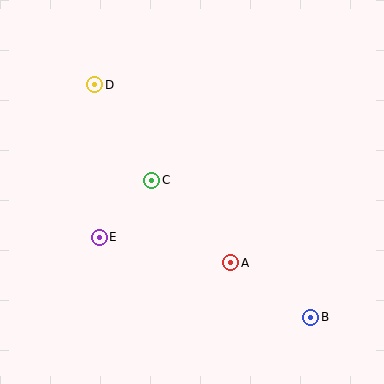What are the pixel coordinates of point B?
Point B is at (311, 317).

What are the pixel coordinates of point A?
Point A is at (231, 263).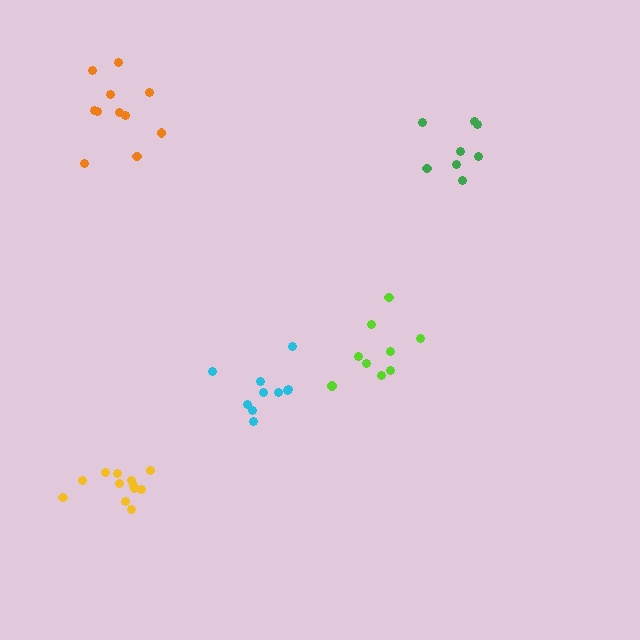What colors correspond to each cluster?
The clusters are colored: green, orange, cyan, lime, yellow.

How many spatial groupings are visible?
There are 5 spatial groupings.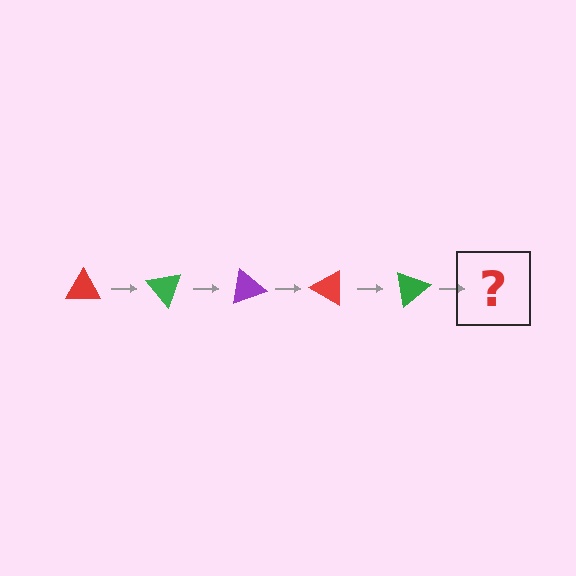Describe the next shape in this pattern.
It should be a purple triangle, rotated 250 degrees from the start.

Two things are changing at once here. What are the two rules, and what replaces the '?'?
The two rules are that it rotates 50 degrees each step and the color cycles through red, green, and purple. The '?' should be a purple triangle, rotated 250 degrees from the start.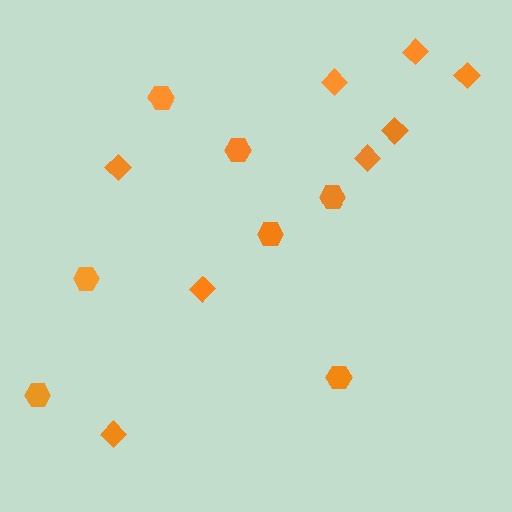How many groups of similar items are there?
There are 2 groups: one group of hexagons (7) and one group of diamonds (8).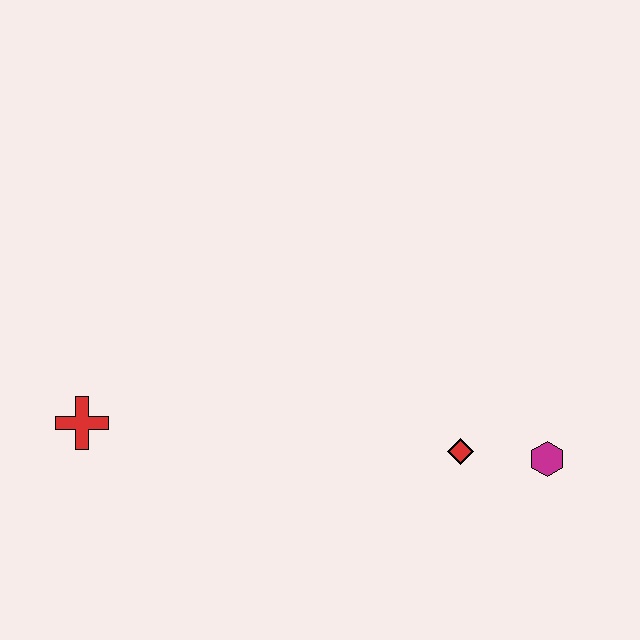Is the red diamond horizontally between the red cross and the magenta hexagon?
Yes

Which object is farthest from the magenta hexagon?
The red cross is farthest from the magenta hexagon.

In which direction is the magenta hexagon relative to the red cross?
The magenta hexagon is to the right of the red cross.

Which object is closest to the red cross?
The red diamond is closest to the red cross.